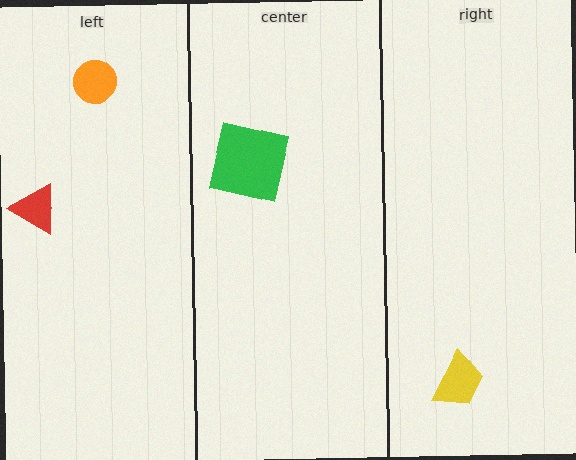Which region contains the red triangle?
The left region.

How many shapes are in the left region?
2.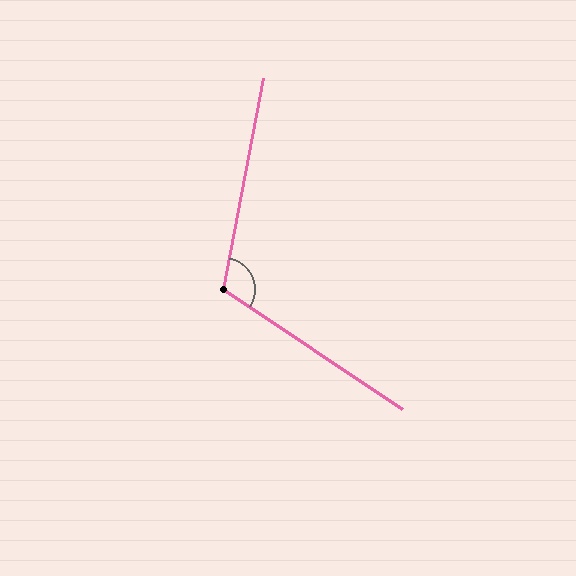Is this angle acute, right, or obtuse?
It is obtuse.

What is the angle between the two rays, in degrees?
Approximately 113 degrees.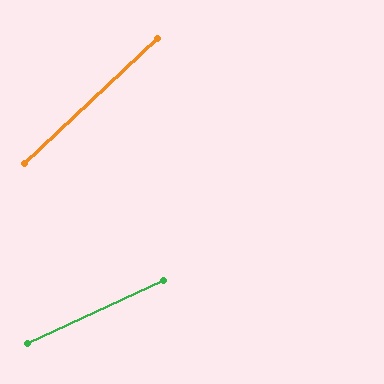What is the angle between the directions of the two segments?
Approximately 19 degrees.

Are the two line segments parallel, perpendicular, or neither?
Neither parallel nor perpendicular — they differ by about 19°.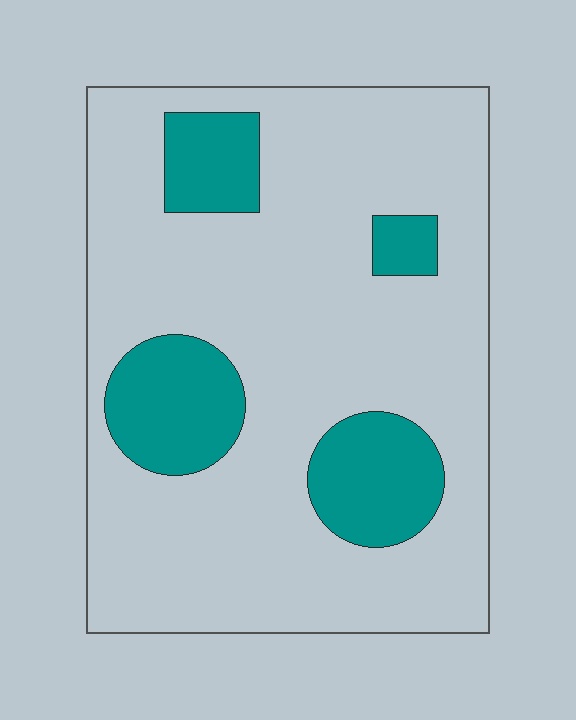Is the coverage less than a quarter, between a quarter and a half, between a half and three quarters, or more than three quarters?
Less than a quarter.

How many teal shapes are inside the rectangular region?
4.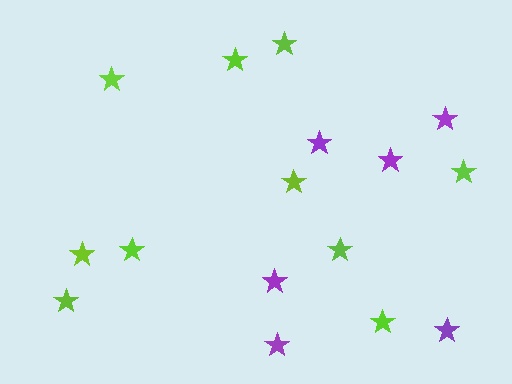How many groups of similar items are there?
There are 2 groups: one group of purple stars (6) and one group of lime stars (10).